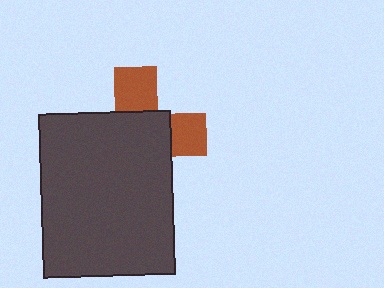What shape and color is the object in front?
The object in front is a dark gray rectangle.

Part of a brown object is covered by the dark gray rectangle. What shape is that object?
It is a cross.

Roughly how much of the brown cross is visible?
A small part of it is visible (roughly 34%).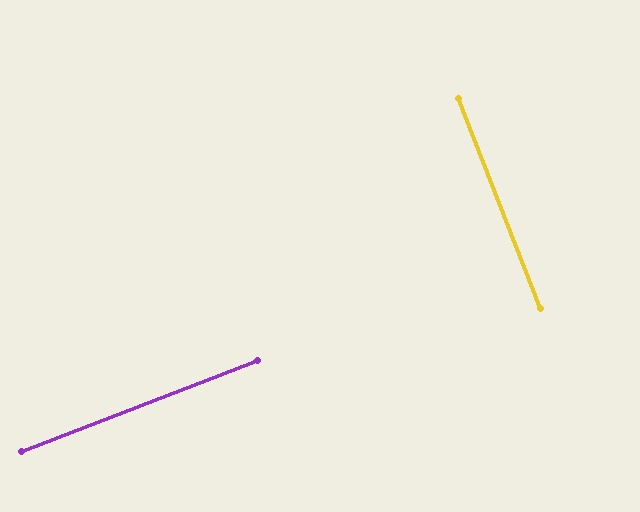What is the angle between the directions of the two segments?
Approximately 90 degrees.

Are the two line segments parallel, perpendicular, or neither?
Perpendicular — they meet at approximately 90°.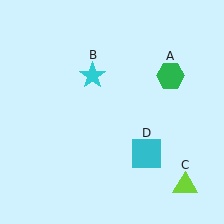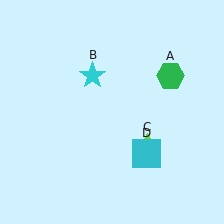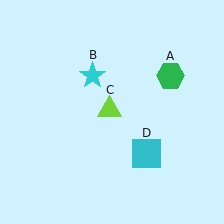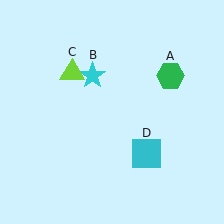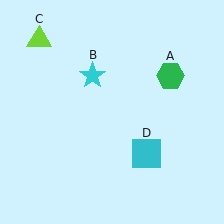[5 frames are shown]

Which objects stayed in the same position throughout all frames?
Green hexagon (object A) and cyan star (object B) and cyan square (object D) remained stationary.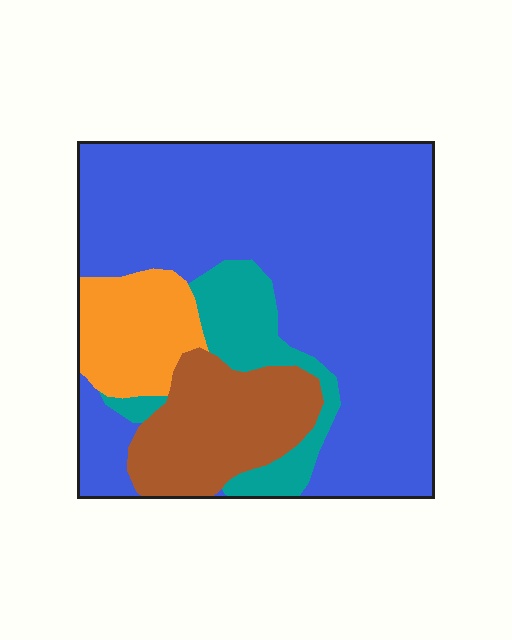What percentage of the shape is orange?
Orange takes up less than a quarter of the shape.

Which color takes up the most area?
Blue, at roughly 65%.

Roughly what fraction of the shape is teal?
Teal takes up about one tenth (1/10) of the shape.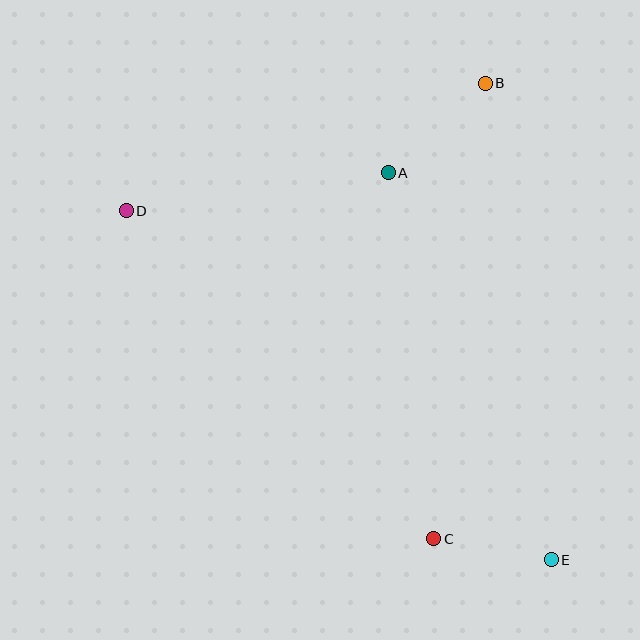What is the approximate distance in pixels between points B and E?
The distance between B and E is approximately 481 pixels.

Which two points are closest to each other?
Points C and E are closest to each other.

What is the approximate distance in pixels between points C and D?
The distance between C and D is approximately 450 pixels.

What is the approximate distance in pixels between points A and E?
The distance between A and E is approximately 420 pixels.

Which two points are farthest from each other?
Points D and E are farthest from each other.